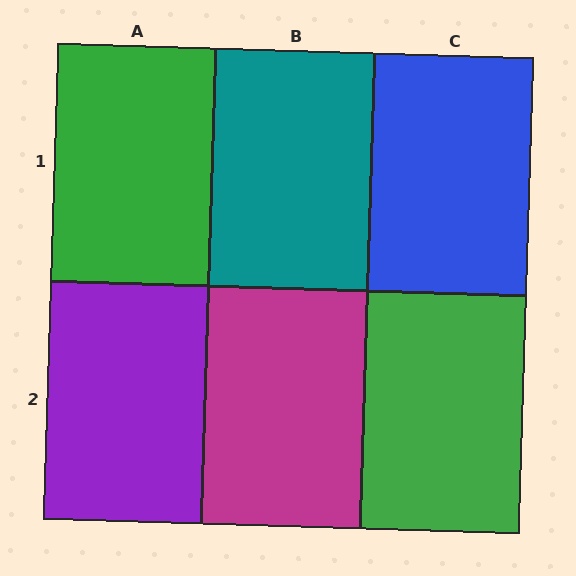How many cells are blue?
1 cell is blue.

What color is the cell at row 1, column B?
Teal.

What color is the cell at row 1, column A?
Green.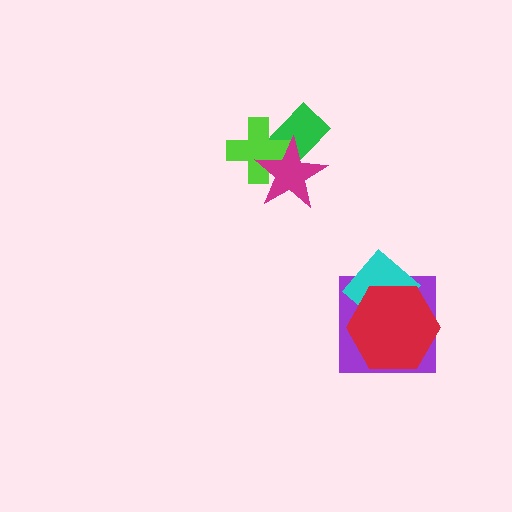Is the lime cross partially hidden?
Yes, it is partially covered by another shape.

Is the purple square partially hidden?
Yes, it is partially covered by another shape.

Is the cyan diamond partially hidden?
Yes, it is partially covered by another shape.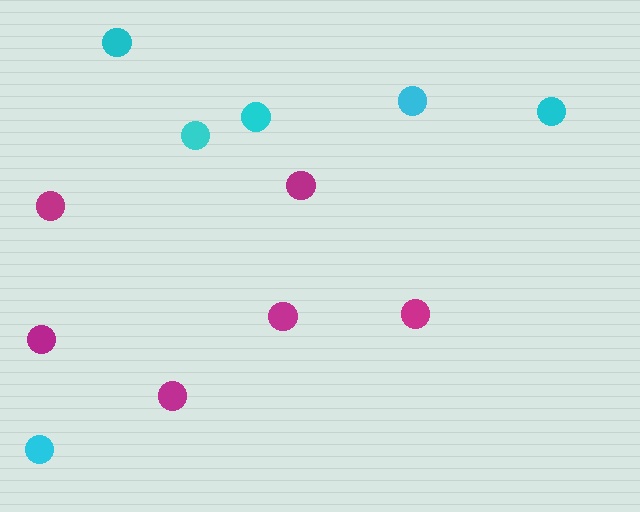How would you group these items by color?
There are 2 groups: one group of magenta circles (6) and one group of cyan circles (6).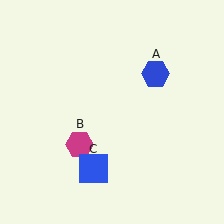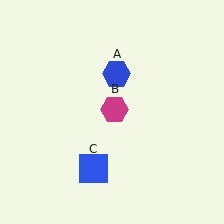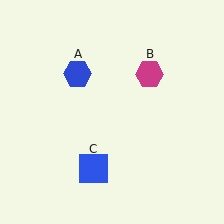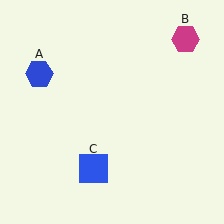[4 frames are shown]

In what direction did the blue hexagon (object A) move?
The blue hexagon (object A) moved left.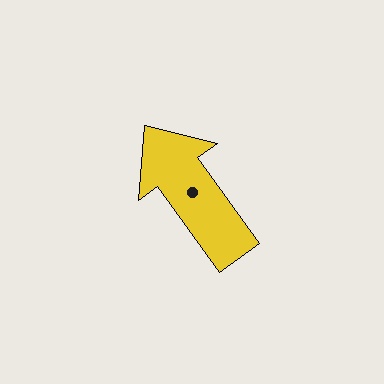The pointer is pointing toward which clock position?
Roughly 11 o'clock.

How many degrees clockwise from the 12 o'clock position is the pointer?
Approximately 324 degrees.